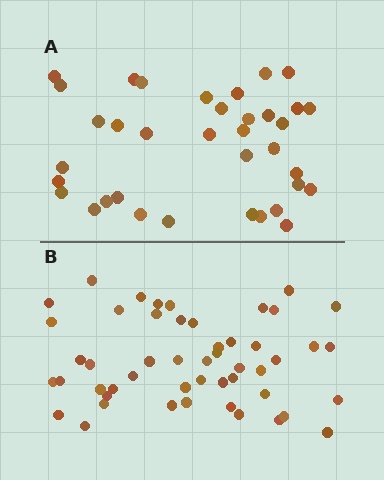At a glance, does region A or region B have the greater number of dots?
Region B (the bottom region) has more dots.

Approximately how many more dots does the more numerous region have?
Region B has approximately 15 more dots than region A.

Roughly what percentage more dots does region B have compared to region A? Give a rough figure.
About 40% more.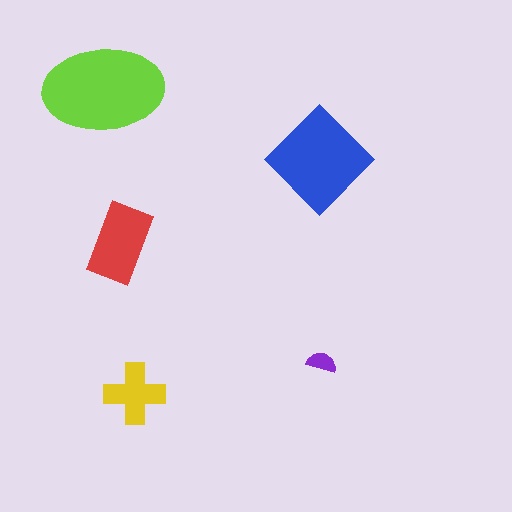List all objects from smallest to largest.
The purple semicircle, the yellow cross, the red rectangle, the blue diamond, the lime ellipse.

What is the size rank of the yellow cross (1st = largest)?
4th.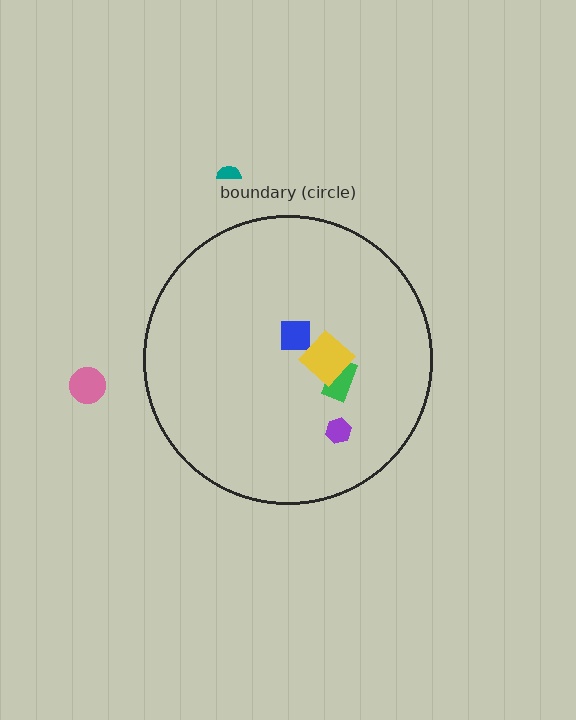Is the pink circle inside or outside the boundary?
Outside.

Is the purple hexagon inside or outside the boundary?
Inside.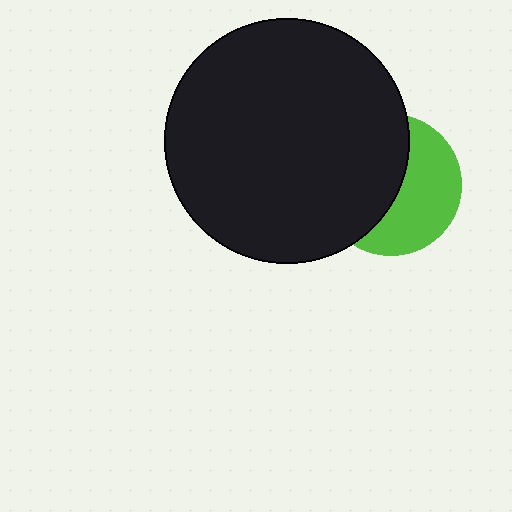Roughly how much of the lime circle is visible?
About half of it is visible (roughly 47%).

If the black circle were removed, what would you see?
You would see the complete lime circle.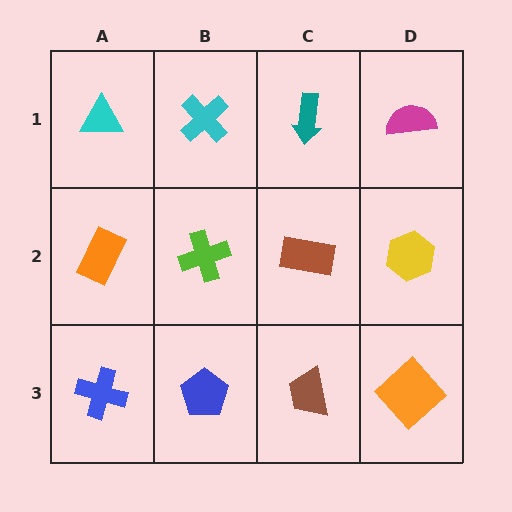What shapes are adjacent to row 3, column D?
A yellow hexagon (row 2, column D), a brown trapezoid (row 3, column C).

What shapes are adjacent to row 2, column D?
A magenta semicircle (row 1, column D), an orange diamond (row 3, column D), a brown rectangle (row 2, column C).